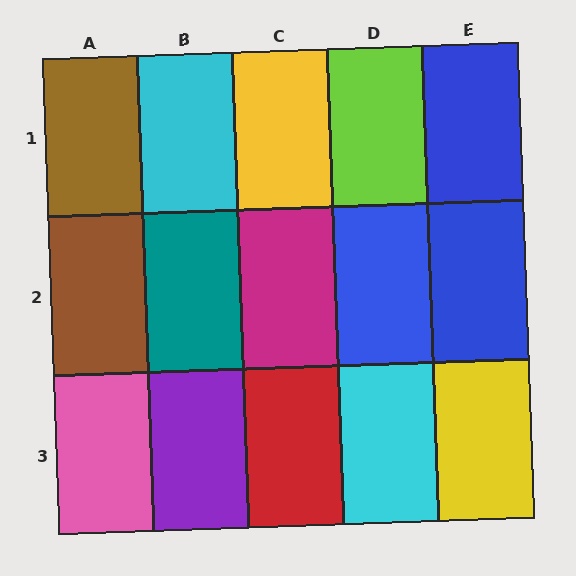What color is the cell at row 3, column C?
Red.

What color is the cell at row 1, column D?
Lime.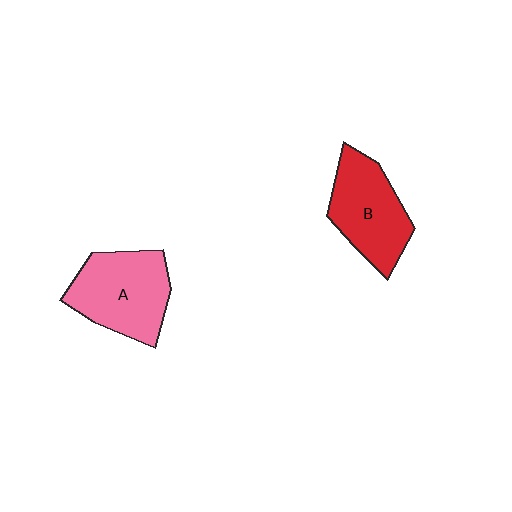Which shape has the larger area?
Shape A (pink).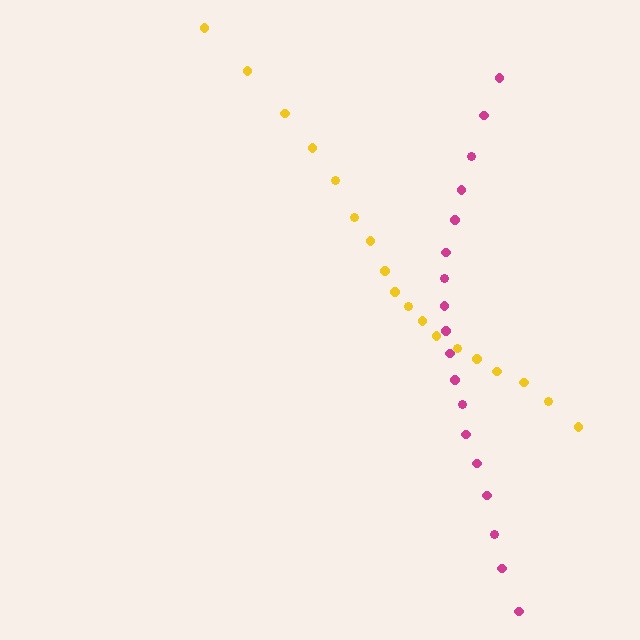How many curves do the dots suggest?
There are 2 distinct paths.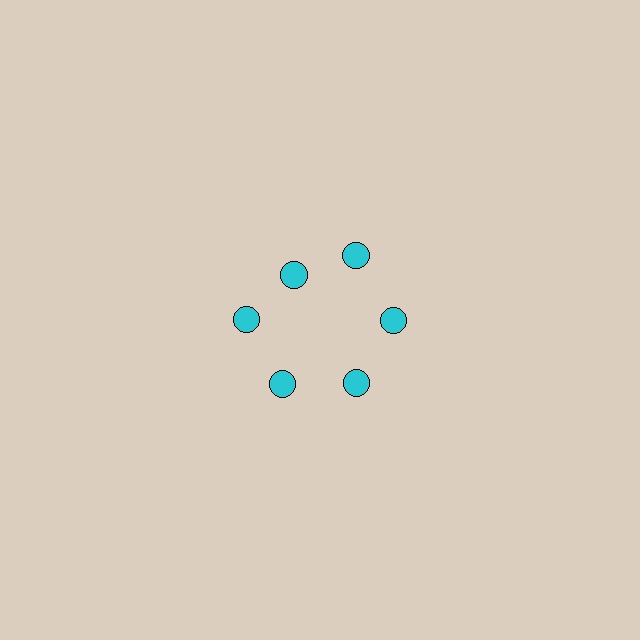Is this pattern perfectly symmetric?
No. The 6 cyan circles are arranged in a ring, but one element near the 11 o'clock position is pulled inward toward the center, breaking the 6-fold rotational symmetry.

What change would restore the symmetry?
The symmetry would be restored by moving it outward, back onto the ring so that all 6 circles sit at equal angles and equal distance from the center.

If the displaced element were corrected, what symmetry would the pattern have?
It would have 6-fold rotational symmetry — the pattern would map onto itself every 60 degrees.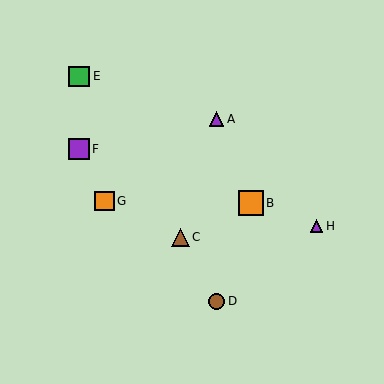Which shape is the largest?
The orange square (labeled B) is the largest.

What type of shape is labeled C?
Shape C is a brown triangle.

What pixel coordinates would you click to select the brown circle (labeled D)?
Click at (217, 301) to select the brown circle D.